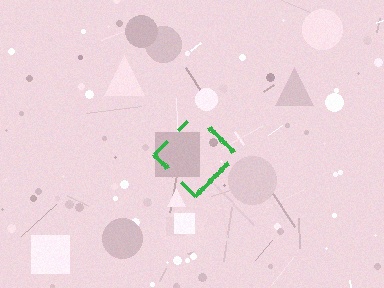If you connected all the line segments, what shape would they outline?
They would outline a diamond.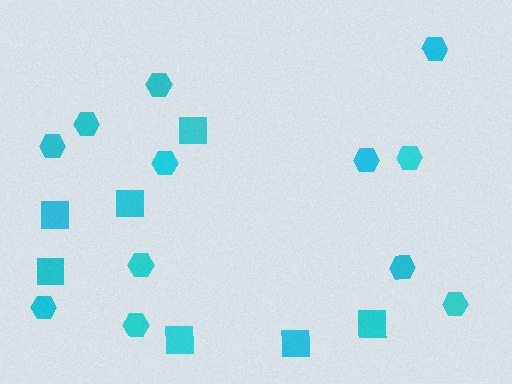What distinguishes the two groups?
There are 2 groups: one group of hexagons (12) and one group of squares (7).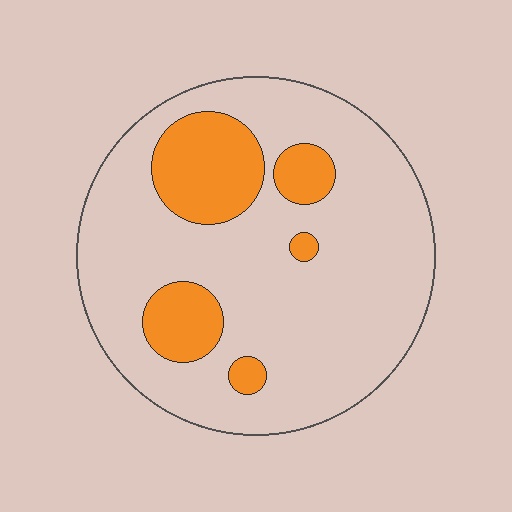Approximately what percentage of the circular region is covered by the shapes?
Approximately 20%.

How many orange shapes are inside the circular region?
5.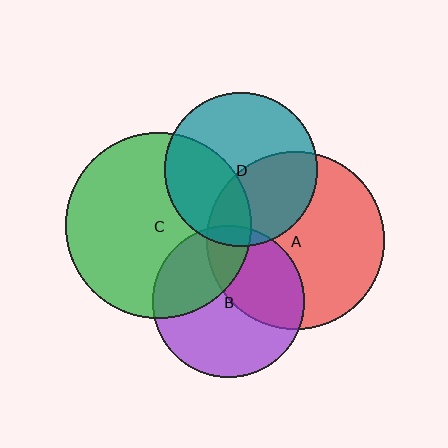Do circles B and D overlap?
Yes.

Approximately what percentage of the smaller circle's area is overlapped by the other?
Approximately 5%.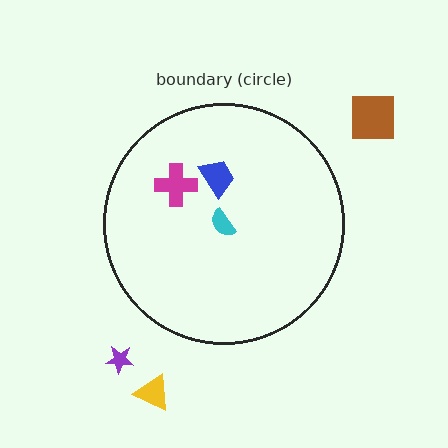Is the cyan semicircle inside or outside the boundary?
Inside.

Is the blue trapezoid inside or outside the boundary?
Inside.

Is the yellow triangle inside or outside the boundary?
Outside.